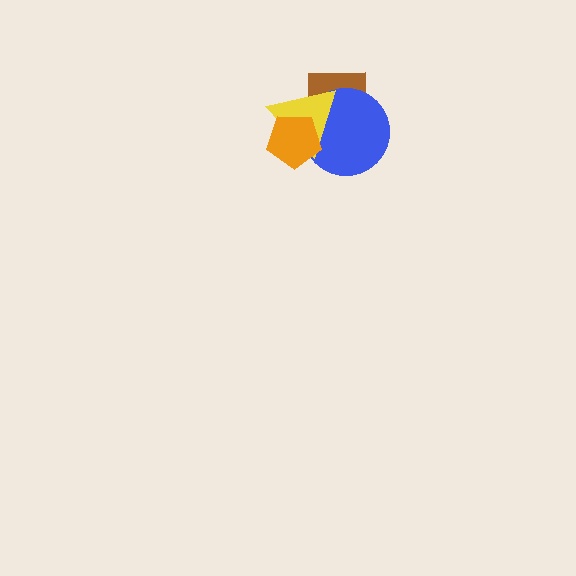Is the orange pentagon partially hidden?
No, no other shape covers it.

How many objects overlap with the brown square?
2 objects overlap with the brown square.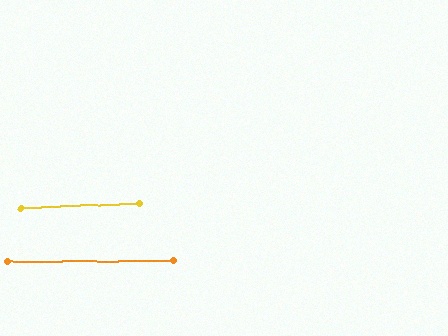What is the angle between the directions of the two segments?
Approximately 2 degrees.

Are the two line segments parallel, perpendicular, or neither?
Parallel — their directions differ by only 1.8°.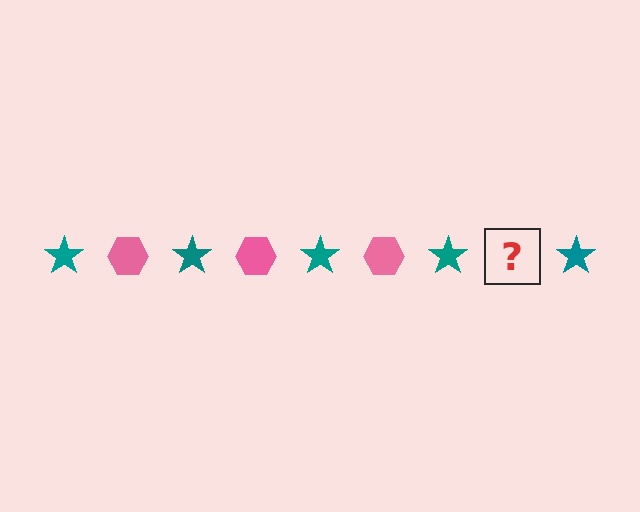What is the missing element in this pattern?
The missing element is a pink hexagon.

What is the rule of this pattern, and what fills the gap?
The rule is that the pattern alternates between teal star and pink hexagon. The gap should be filled with a pink hexagon.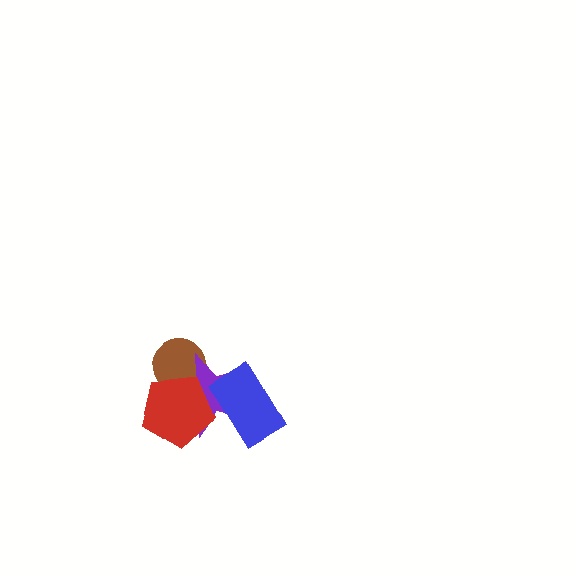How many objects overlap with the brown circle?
2 objects overlap with the brown circle.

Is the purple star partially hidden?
Yes, it is partially covered by another shape.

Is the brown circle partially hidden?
Yes, it is partially covered by another shape.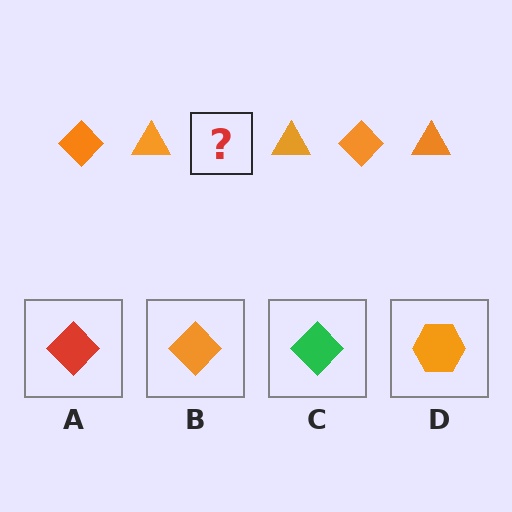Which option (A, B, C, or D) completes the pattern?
B.